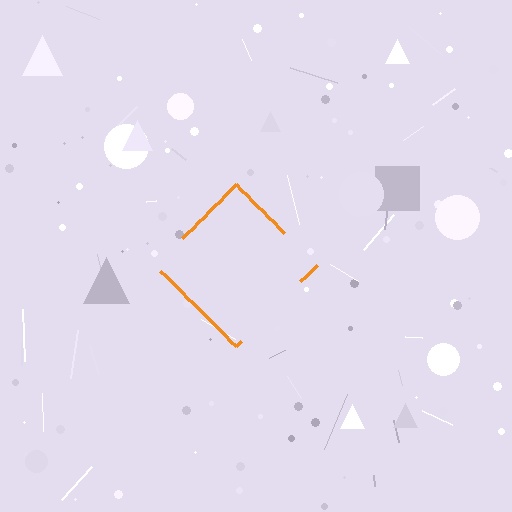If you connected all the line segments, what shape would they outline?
They would outline a diamond.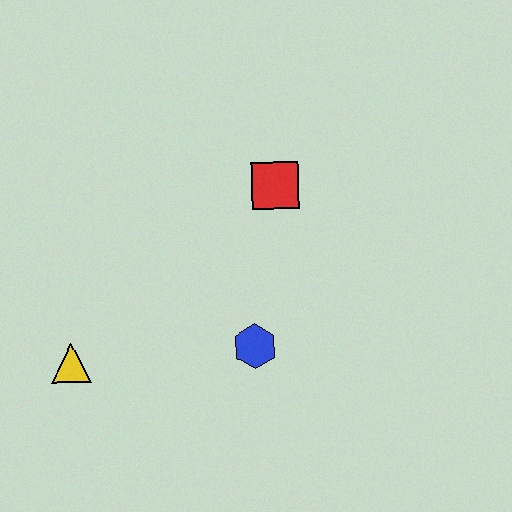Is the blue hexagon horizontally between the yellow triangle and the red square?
Yes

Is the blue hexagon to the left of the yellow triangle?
No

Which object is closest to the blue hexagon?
The red square is closest to the blue hexagon.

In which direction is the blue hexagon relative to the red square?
The blue hexagon is below the red square.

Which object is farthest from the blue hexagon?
The yellow triangle is farthest from the blue hexagon.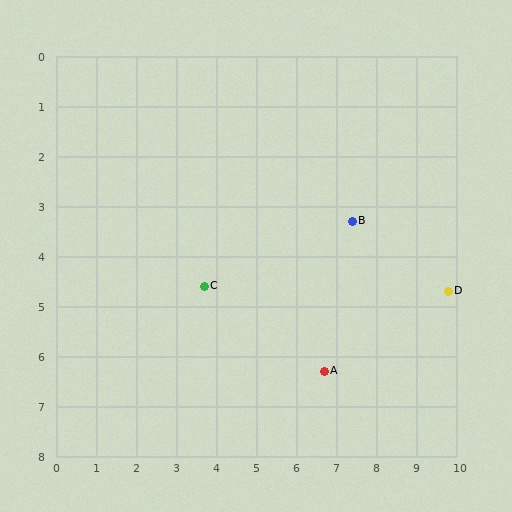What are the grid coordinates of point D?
Point D is at approximately (9.8, 4.7).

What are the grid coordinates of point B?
Point B is at approximately (7.4, 3.3).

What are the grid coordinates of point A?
Point A is at approximately (6.7, 6.3).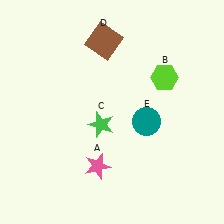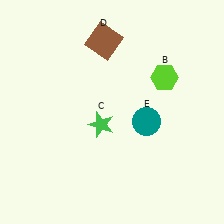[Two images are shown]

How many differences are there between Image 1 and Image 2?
There is 1 difference between the two images.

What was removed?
The pink star (A) was removed in Image 2.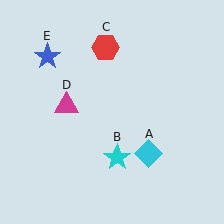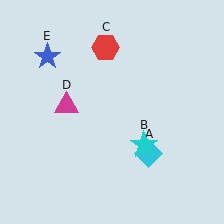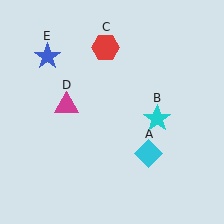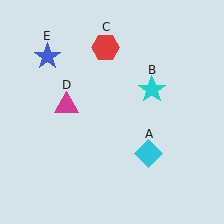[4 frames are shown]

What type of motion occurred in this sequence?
The cyan star (object B) rotated counterclockwise around the center of the scene.